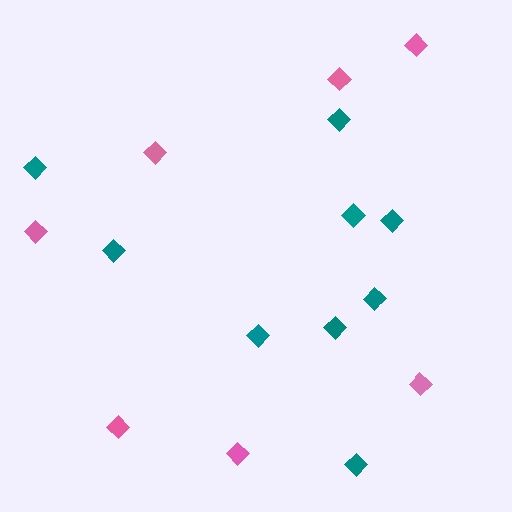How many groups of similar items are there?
There are 2 groups: one group of teal diamonds (9) and one group of pink diamonds (7).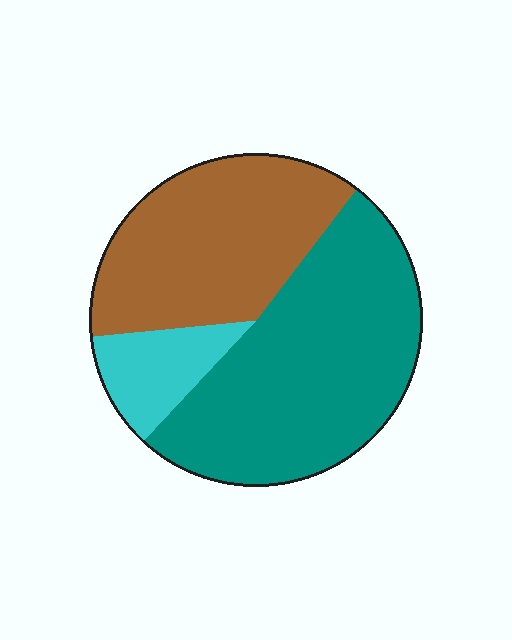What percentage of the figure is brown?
Brown covers roughly 35% of the figure.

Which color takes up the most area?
Teal, at roughly 50%.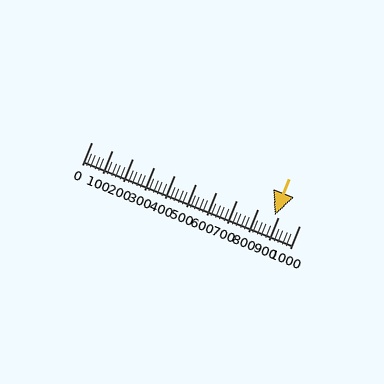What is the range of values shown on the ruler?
The ruler shows values from 0 to 1000.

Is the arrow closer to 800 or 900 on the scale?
The arrow is closer to 900.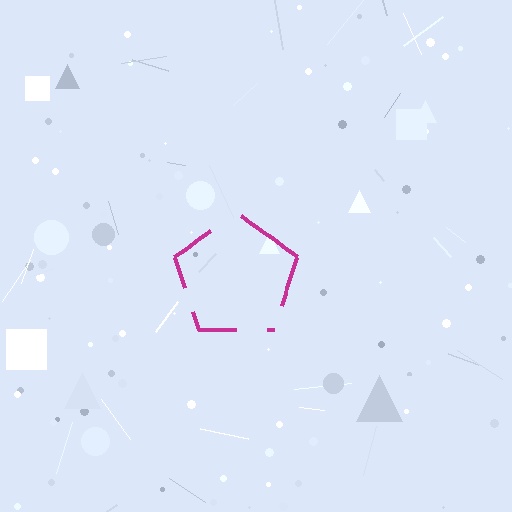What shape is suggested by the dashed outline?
The dashed outline suggests a pentagon.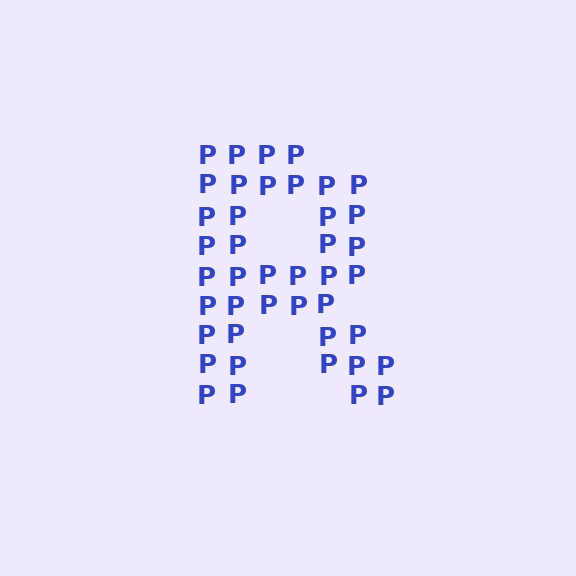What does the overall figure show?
The overall figure shows the letter R.